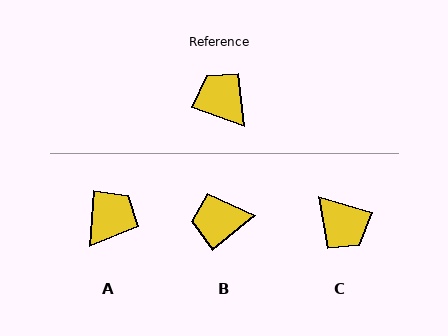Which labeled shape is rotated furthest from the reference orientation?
C, about 177 degrees away.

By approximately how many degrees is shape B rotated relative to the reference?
Approximately 59 degrees counter-clockwise.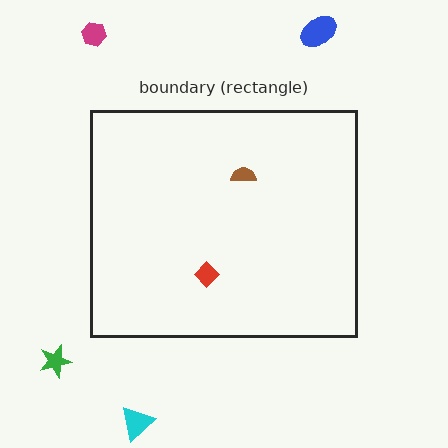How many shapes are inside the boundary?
2 inside, 4 outside.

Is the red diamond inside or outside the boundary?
Inside.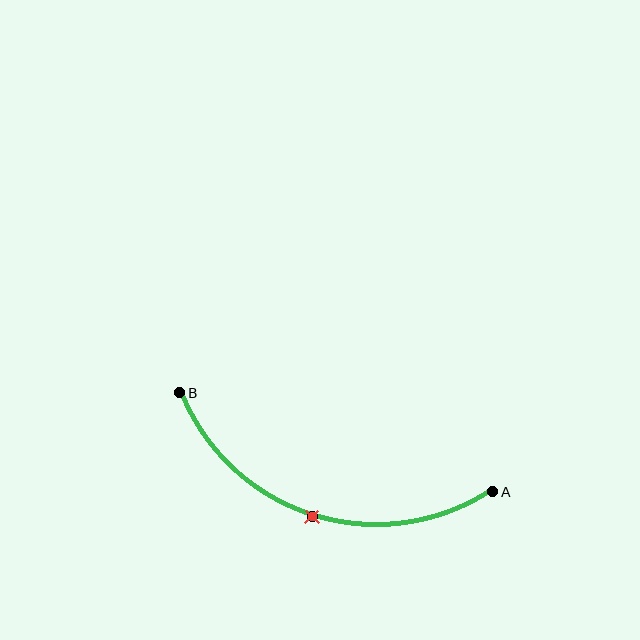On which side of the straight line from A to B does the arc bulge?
The arc bulges below the straight line connecting A and B.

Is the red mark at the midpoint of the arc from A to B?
Yes. The red mark lies on the arc at equal arc-length from both A and B — it is the arc midpoint.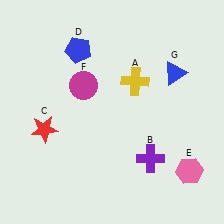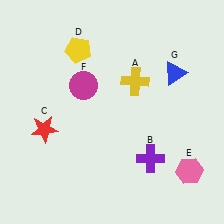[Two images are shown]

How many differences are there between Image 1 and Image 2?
There is 1 difference between the two images.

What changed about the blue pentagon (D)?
In Image 1, D is blue. In Image 2, it changed to yellow.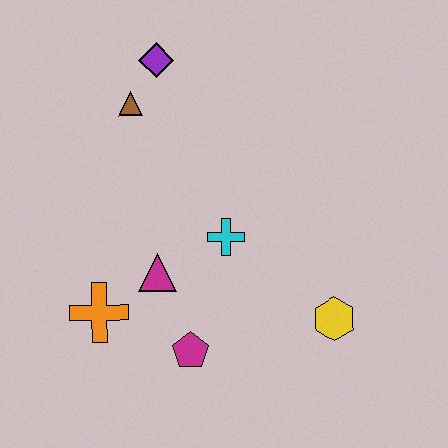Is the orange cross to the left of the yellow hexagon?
Yes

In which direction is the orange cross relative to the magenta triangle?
The orange cross is to the left of the magenta triangle.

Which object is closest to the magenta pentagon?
The magenta triangle is closest to the magenta pentagon.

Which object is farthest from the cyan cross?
The purple diamond is farthest from the cyan cross.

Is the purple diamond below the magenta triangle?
No